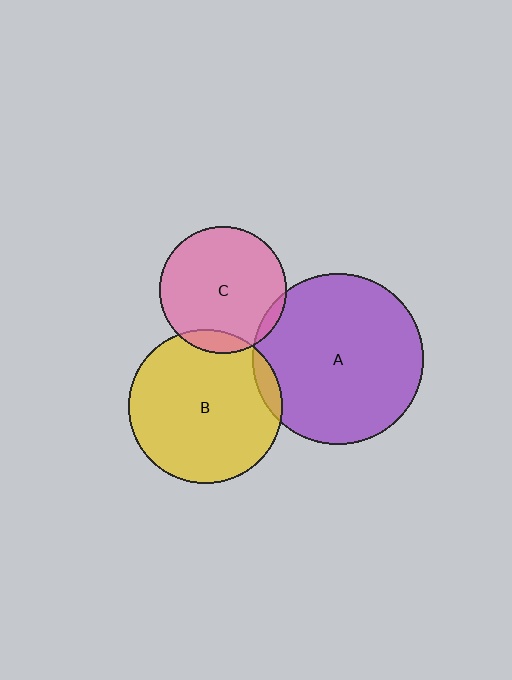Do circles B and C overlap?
Yes.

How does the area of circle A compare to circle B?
Approximately 1.2 times.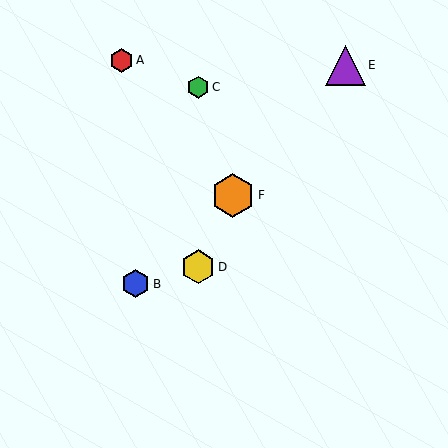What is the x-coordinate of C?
Object C is at x≈198.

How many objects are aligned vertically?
2 objects (C, D) are aligned vertically.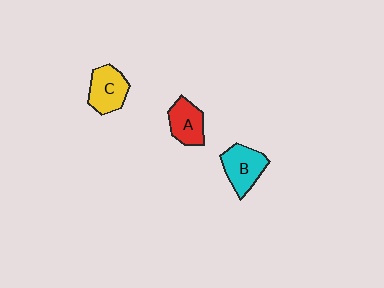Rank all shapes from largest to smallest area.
From largest to smallest: B (cyan), C (yellow), A (red).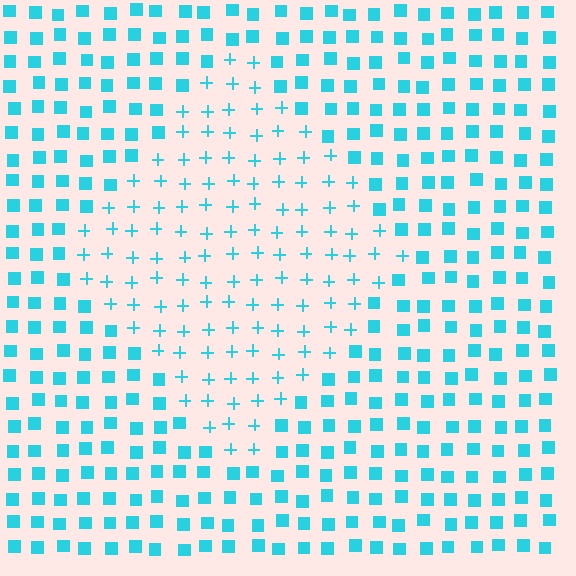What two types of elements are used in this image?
The image uses plus signs inside the diamond region and squares outside it.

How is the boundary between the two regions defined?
The boundary is defined by a change in element shape: plus signs inside vs. squares outside. All elements share the same color and spacing.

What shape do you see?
I see a diamond.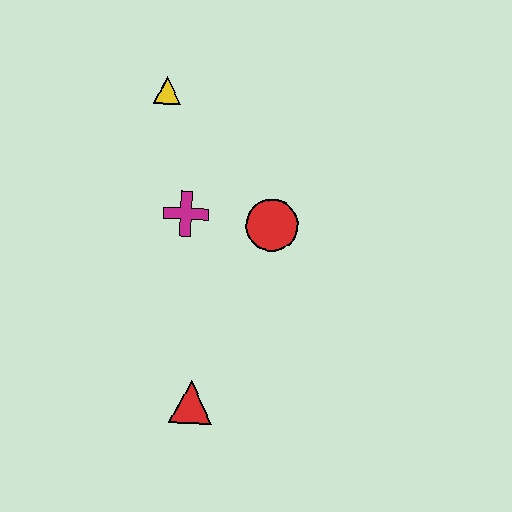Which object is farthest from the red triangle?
The yellow triangle is farthest from the red triangle.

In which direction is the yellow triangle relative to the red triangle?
The yellow triangle is above the red triangle.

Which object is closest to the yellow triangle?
The magenta cross is closest to the yellow triangle.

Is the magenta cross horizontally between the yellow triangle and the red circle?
Yes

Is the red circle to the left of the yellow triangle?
No